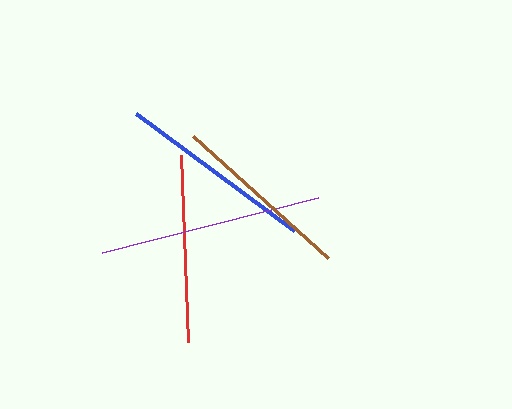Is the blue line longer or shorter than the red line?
The blue line is longer than the red line.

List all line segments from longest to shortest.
From longest to shortest: purple, blue, red, brown.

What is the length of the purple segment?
The purple segment is approximately 223 pixels long.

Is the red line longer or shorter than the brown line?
The red line is longer than the brown line.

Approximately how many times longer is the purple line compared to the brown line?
The purple line is approximately 1.2 times the length of the brown line.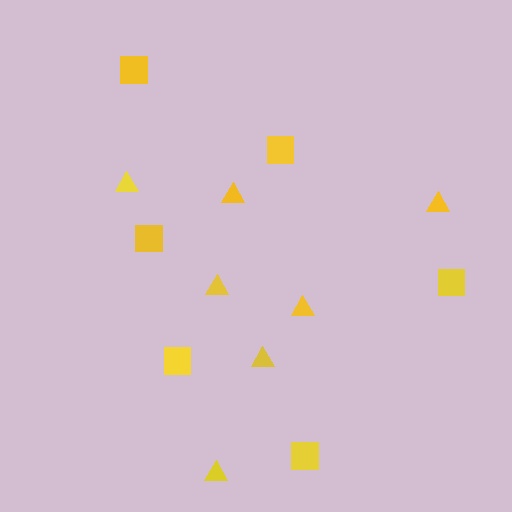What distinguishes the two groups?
There are 2 groups: one group of triangles (7) and one group of squares (6).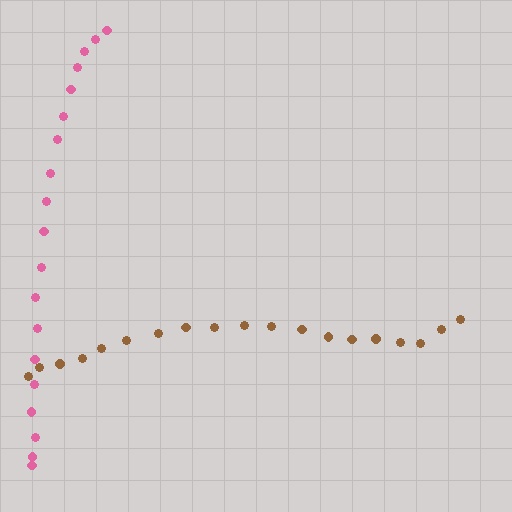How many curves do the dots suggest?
There are 2 distinct paths.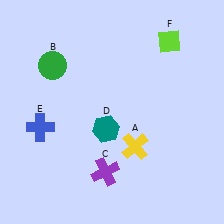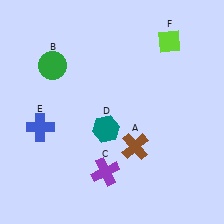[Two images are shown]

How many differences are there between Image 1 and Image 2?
There is 1 difference between the two images.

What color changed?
The cross (A) changed from yellow in Image 1 to brown in Image 2.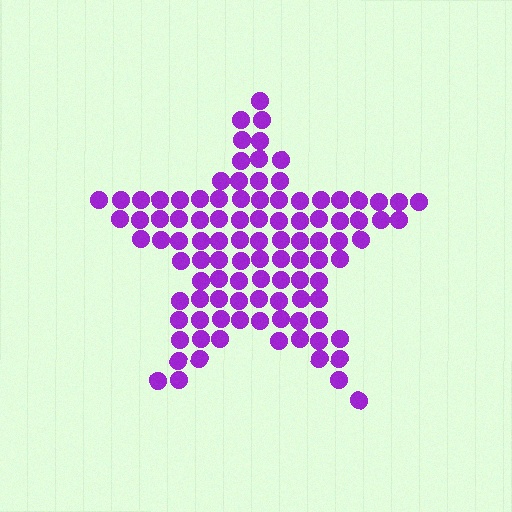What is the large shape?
The large shape is a star.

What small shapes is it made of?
It is made of small circles.